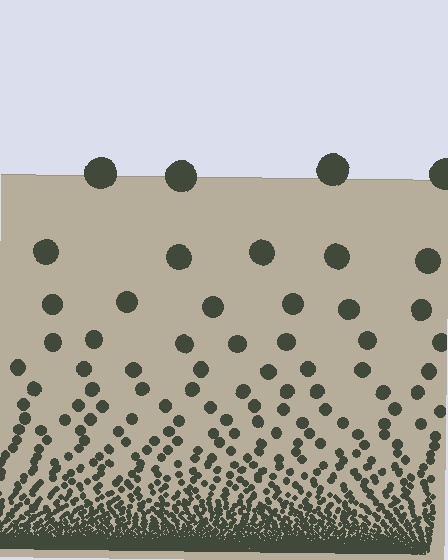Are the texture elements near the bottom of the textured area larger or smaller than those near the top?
Smaller. The gradient is inverted — elements near the bottom are smaller and denser.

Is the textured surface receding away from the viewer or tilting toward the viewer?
The surface appears to tilt toward the viewer. Texture elements get larger and sparser toward the top.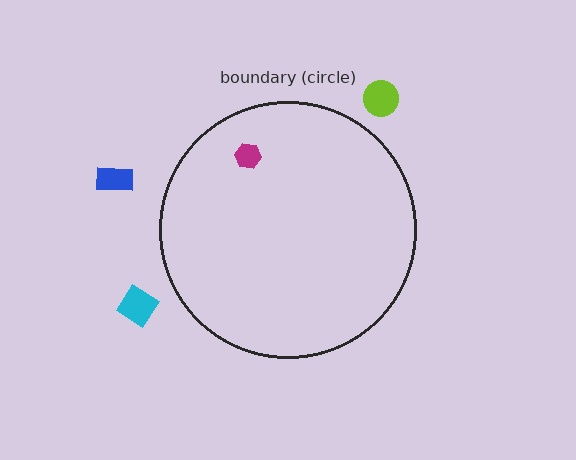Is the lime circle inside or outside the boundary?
Outside.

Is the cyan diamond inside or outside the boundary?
Outside.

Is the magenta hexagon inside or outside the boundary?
Inside.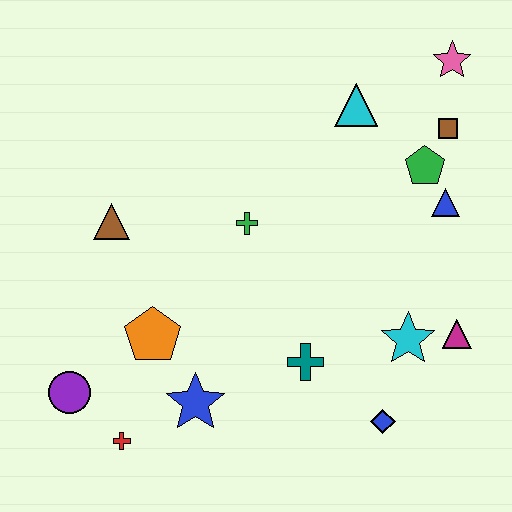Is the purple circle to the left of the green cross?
Yes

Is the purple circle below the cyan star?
Yes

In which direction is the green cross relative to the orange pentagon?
The green cross is above the orange pentagon.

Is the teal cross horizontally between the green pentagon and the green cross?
Yes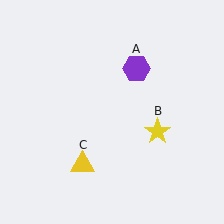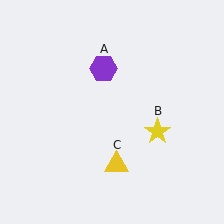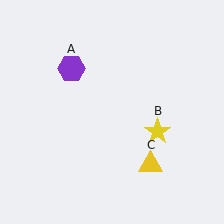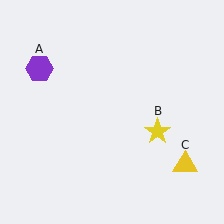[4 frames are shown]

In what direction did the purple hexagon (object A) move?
The purple hexagon (object A) moved left.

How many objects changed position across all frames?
2 objects changed position: purple hexagon (object A), yellow triangle (object C).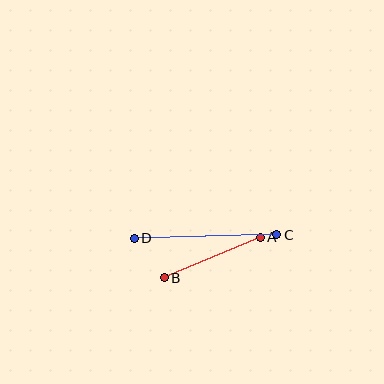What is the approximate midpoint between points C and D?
The midpoint is at approximately (206, 237) pixels.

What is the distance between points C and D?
The distance is approximately 142 pixels.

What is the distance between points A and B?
The distance is approximately 104 pixels.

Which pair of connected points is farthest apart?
Points C and D are farthest apart.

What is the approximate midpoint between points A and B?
The midpoint is at approximately (212, 257) pixels.